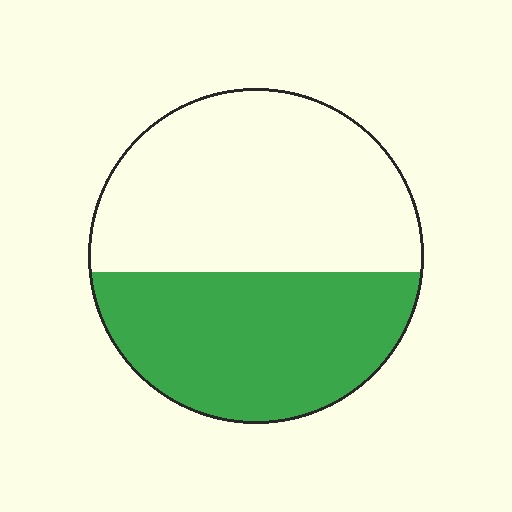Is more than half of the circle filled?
No.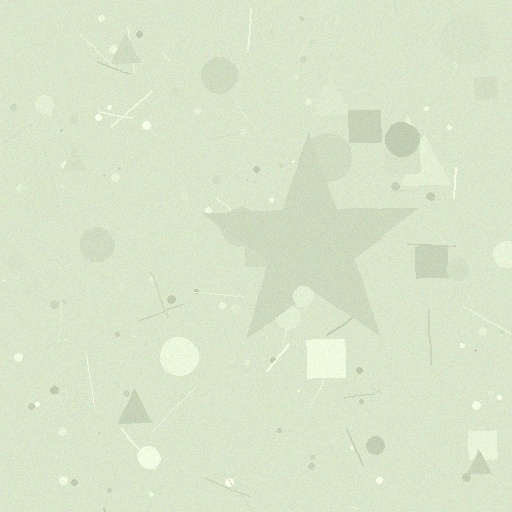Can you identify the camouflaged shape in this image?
The camouflaged shape is a star.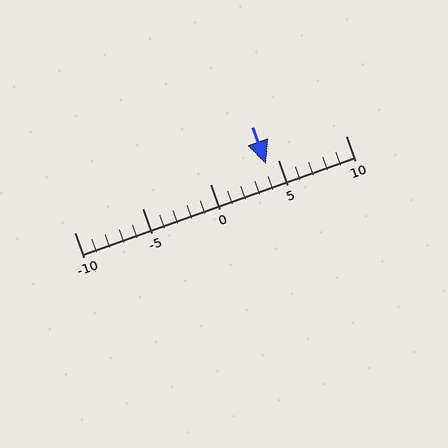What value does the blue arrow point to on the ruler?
The blue arrow points to approximately 4.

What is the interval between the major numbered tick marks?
The major tick marks are spaced 5 units apart.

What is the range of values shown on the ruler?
The ruler shows values from -10 to 10.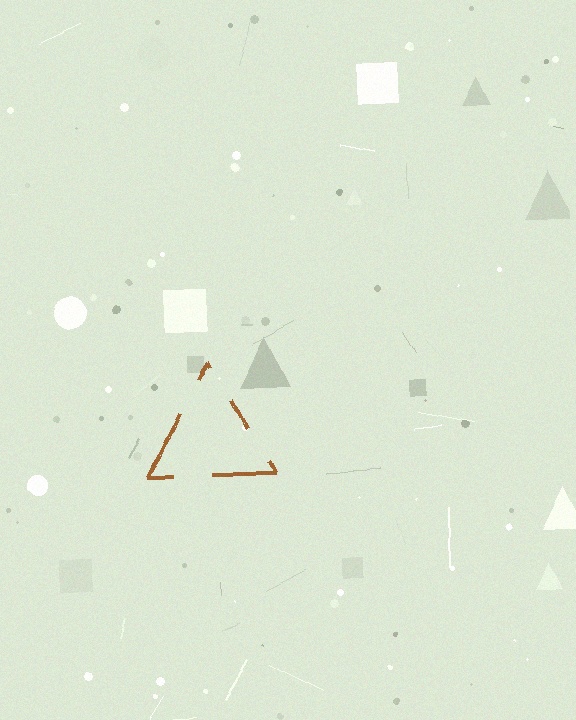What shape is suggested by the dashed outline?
The dashed outline suggests a triangle.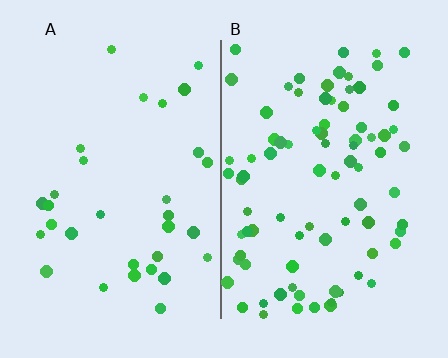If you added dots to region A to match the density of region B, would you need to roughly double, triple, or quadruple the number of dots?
Approximately triple.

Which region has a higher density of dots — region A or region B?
B (the right).